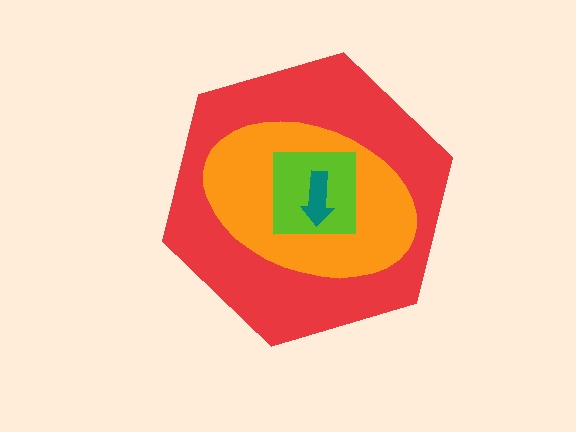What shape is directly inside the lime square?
The teal arrow.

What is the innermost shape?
The teal arrow.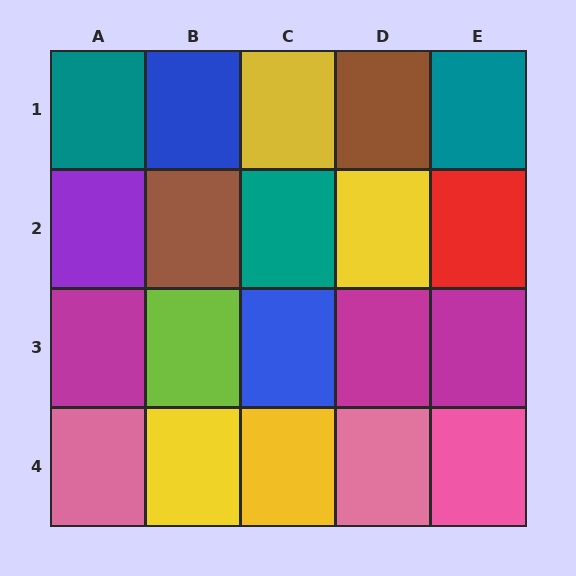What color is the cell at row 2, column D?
Yellow.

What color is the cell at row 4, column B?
Yellow.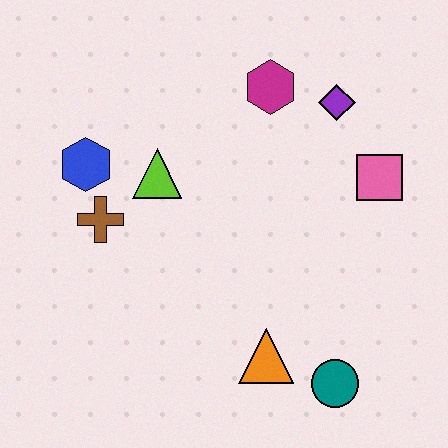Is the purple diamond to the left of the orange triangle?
No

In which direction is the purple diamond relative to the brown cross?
The purple diamond is to the right of the brown cross.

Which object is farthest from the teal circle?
The blue hexagon is farthest from the teal circle.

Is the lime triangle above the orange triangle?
Yes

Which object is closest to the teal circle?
The orange triangle is closest to the teal circle.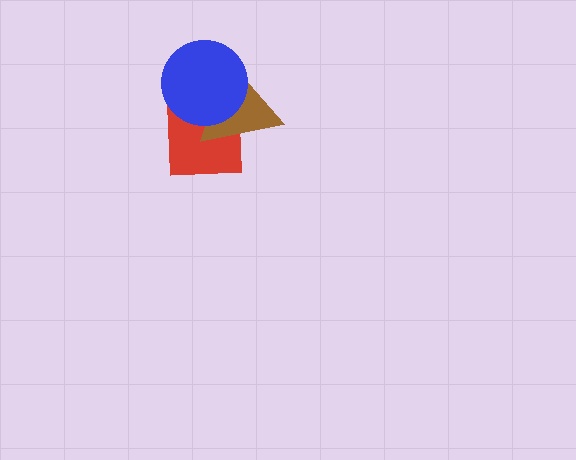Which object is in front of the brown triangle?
The blue circle is in front of the brown triangle.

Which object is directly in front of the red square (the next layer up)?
The brown triangle is directly in front of the red square.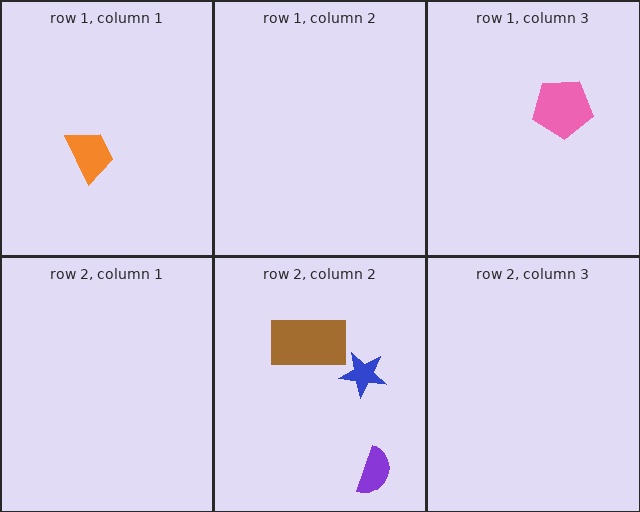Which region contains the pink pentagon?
The row 1, column 3 region.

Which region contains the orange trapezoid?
The row 1, column 1 region.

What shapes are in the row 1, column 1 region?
The orange trapezoid.